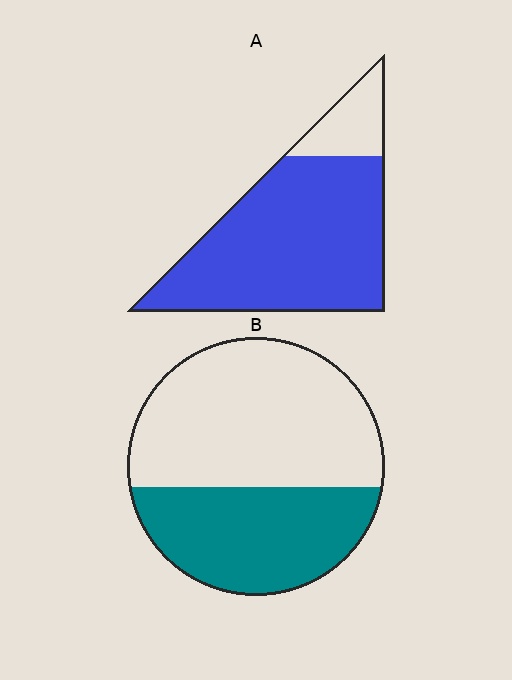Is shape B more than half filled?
No.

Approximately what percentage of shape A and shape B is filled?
A is approximately 85% and B is approximately 40%.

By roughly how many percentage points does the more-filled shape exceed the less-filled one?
By roughly 45 percentage points (A over B).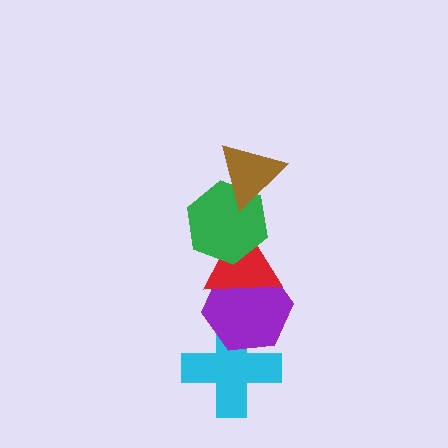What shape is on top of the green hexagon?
The brown triangle is on top of the green hexagon.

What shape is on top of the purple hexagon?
The red triangle is on top of the purple hexagon.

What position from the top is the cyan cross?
The cyan cross is 5th from the top.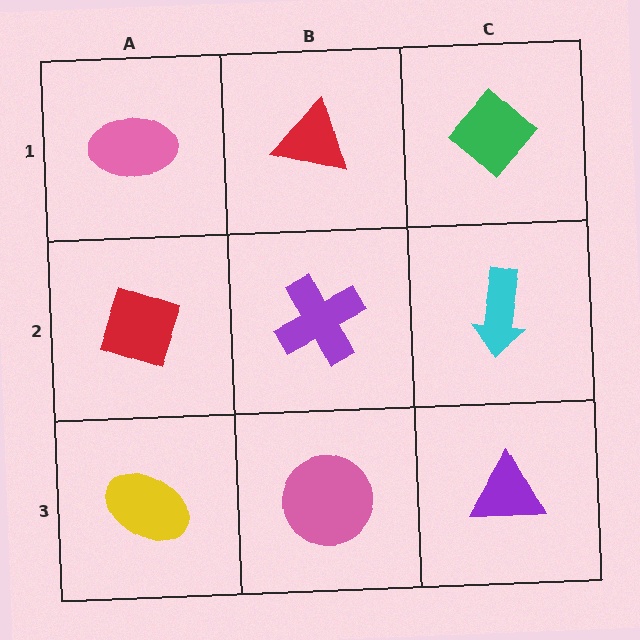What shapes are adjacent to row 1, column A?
A red diamond (row 2, column A), a red triangle (row 1, column B).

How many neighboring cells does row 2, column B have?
4.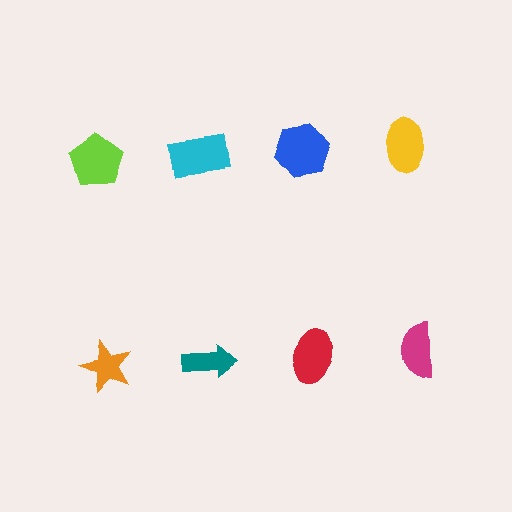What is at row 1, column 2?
A cyan rectangle.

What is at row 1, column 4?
A yellow ellipse.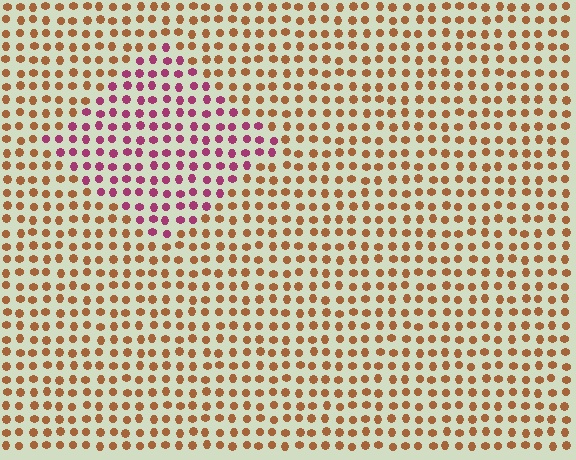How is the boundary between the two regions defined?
The boundary is defined purely by a slight shift in hue (about 56 degrees). Spacing, size, and orientation are identical on both sides.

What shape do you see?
I see a diamond.